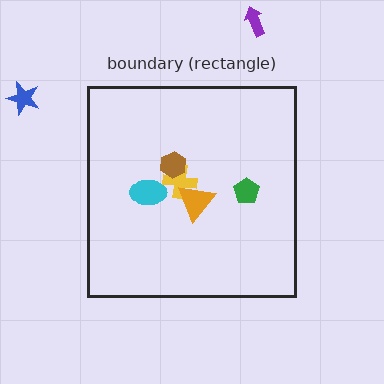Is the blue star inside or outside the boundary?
Outside.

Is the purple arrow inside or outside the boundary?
Outside.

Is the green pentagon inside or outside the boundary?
Inside.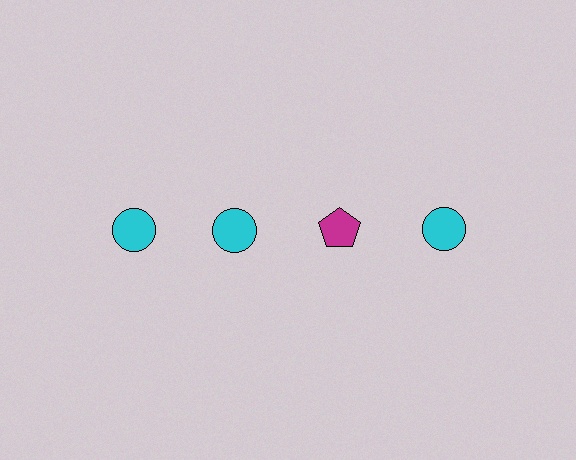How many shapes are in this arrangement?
There are 4 shapes arranged in a grid pattern.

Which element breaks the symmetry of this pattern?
The magenta pentagon in the top row, center column breaks the symmetry. All other shapes are cyan circles.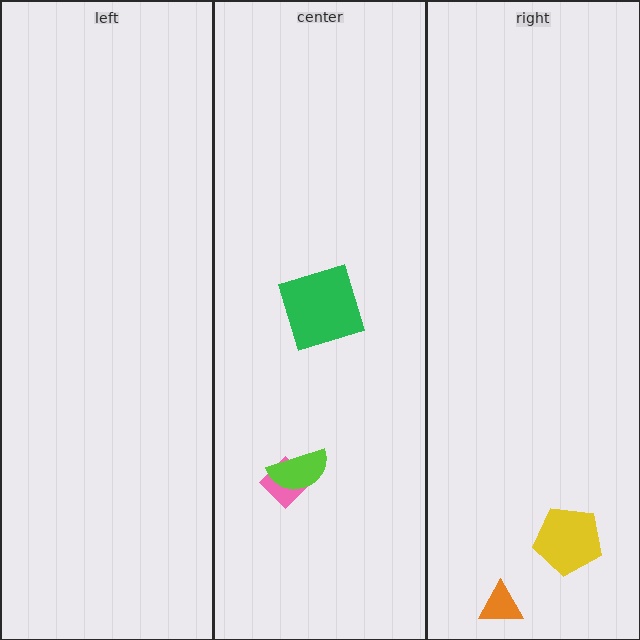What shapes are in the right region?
The orange triangle, the yellow pentagon.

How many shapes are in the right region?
2.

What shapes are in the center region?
The pink diamond, the green square, the lime semicircle.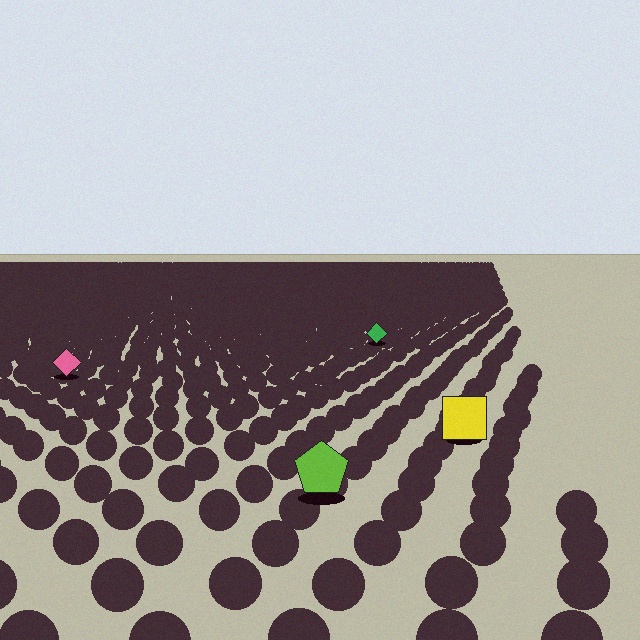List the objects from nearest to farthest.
From nearest to farthest: the lime pentagon, the yellow square, the pink diamond, the green diamond.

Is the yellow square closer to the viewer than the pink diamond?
Yes. The yellow square is closer — you can tell from the texture gradient: the ground texture is coarser near it.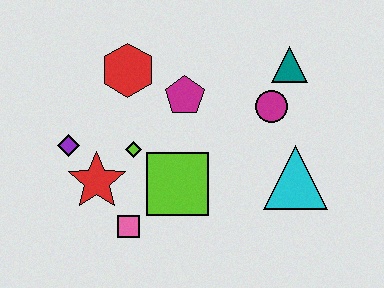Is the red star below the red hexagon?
Yes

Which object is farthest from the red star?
The teal triangle is farthest from the red star.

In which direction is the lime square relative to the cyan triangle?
The lime square is to the left of the cyan triangle.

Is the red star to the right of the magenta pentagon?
No